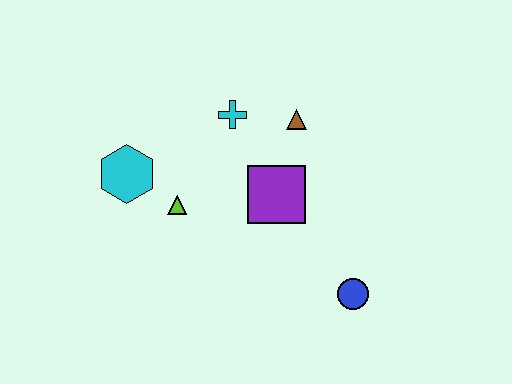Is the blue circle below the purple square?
Yes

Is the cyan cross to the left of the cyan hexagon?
No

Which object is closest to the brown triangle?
The cyan cross is closest to the brown triangle.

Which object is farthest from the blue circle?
The cyan hexagon is farthest from the blue circle.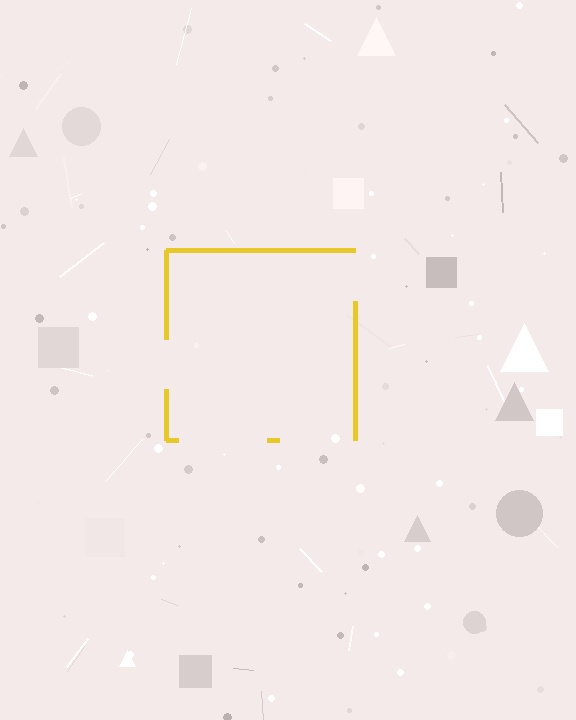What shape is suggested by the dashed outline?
The dashed outline suggests a square.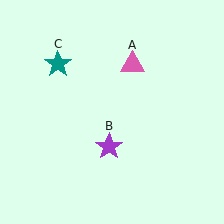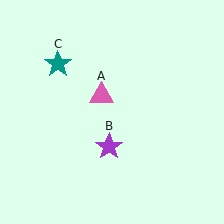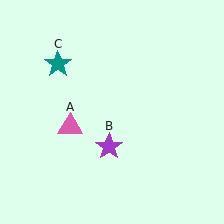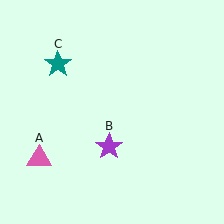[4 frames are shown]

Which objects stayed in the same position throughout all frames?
Purple star (object B) and teal star (object C) remained stationary.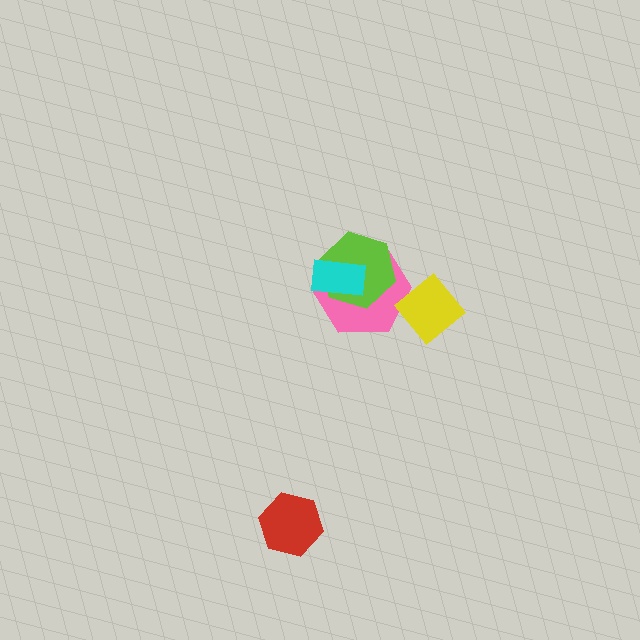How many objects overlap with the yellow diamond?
0 objects overlap with the yellow diamond.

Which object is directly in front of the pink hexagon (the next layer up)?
The lime hexagon is directly in front of the pink hexagon.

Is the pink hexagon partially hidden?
Yes, it is partially covered by another shape.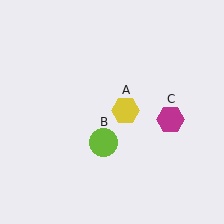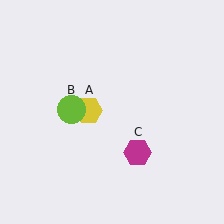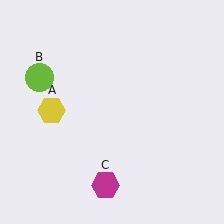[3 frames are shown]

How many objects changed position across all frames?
3 objects changed position: yellow hexagon (object A), lime circle (object B), magenta hexagon (object C).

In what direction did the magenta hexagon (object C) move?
The magenta hexagon (object C) moved down and to the left.